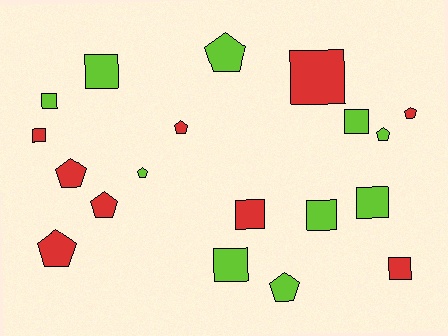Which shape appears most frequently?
Square, with 10 objects.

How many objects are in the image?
There are 19 objects.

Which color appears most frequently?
Lime, with 10 objects.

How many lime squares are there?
There are 6 lime squares.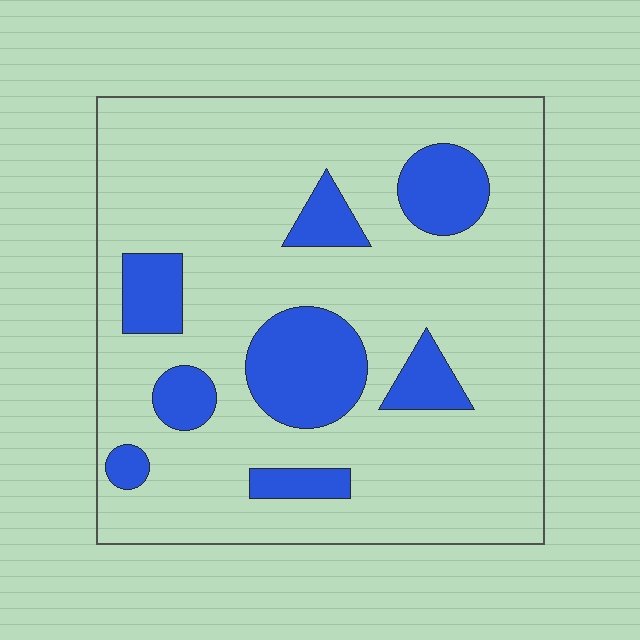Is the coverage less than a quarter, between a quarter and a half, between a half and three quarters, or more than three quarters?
Less than a quarter.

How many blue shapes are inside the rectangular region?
8.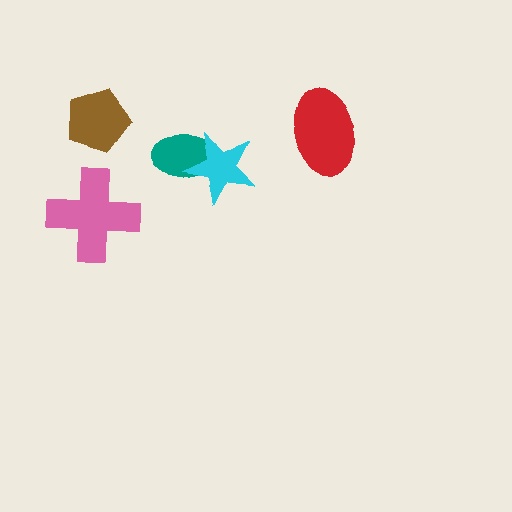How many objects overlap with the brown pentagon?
0 objects overlap with the brown pentagon.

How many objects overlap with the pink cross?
0 objects overlap with the pink cross.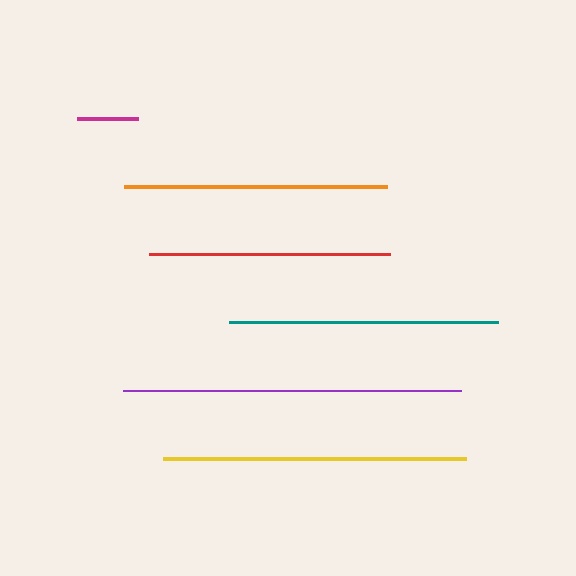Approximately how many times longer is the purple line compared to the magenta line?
The purple line is approximately 5.5 times the length of the magenta line.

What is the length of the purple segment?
The purple segment is approximately 338 pixels long.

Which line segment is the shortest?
The magenta line is the shortest at approximately 61 pixels.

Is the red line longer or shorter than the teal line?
The teal line is longer than the red line.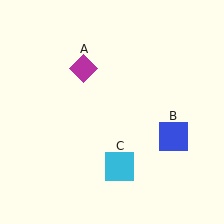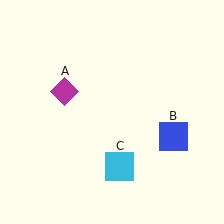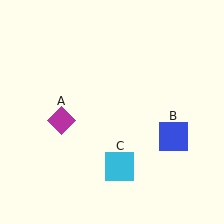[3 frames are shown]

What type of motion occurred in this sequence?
The magenta diamond (object A) rotated counterclockwise around the center of the scene.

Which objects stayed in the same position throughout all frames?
Blue square (object B) and cyan square (object C) remained stationary.